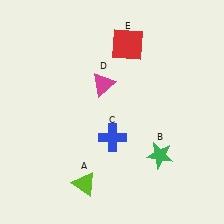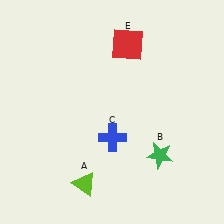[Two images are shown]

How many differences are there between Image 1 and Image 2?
There is 1 difference between the two images.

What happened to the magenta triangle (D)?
The magenta triangle (D) was removed in Image 2. It was in the top-left area of Image 1.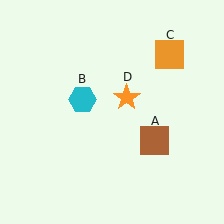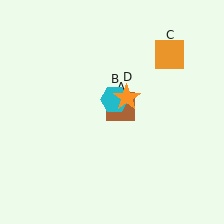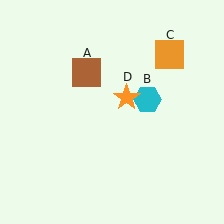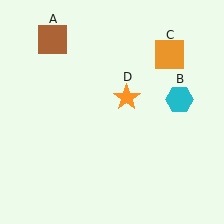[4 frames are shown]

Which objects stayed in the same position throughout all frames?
Orange square (object C) and orange star (object D) remained stationary.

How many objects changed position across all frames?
2 objects changed position: brown square (object A), cyan hexagon (object B).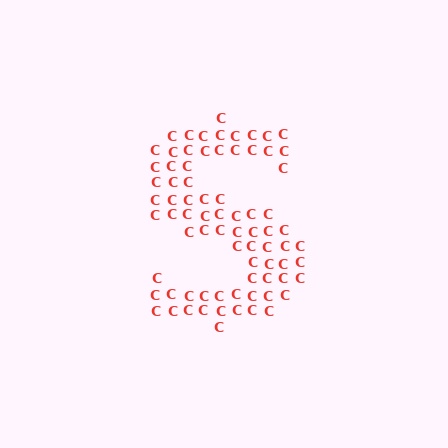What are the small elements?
The small elements are letter C's.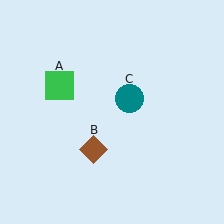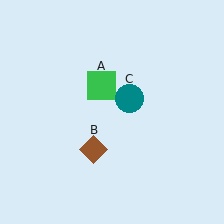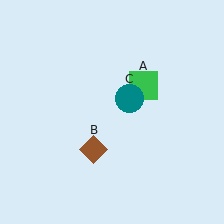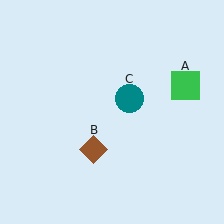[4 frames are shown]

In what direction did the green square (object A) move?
The green square (object A) moved right.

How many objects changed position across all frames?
1 object changed position: green square (object A).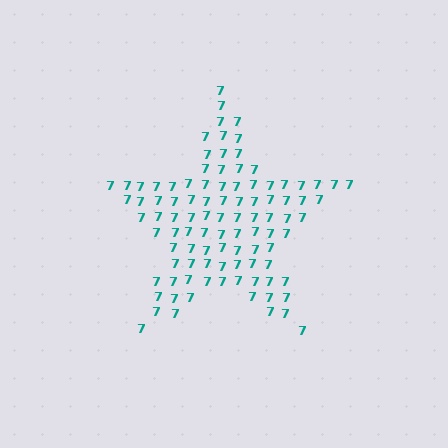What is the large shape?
The large shape is a star.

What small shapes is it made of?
It is made of small digit 7's.